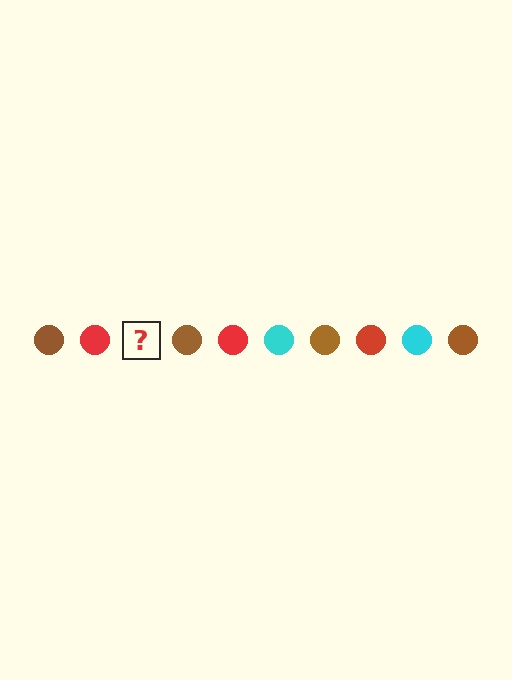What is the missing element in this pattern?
The missing element is a cyan circle.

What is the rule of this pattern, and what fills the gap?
The rule is that the pattern cycles through brown, red, cyan circles. The gap should be filled with a cyan circle.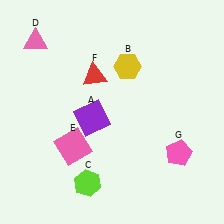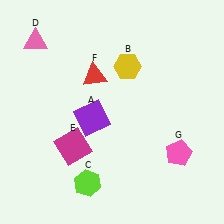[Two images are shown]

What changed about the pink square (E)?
In Image 1, E is pink. In Image 2, it changed to magenta.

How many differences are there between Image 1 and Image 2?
There is 1 difference between the two images.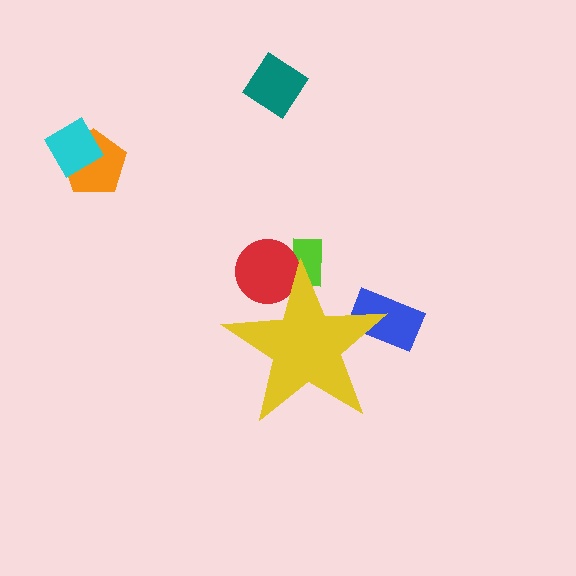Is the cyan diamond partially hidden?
No, the cyan diamond is fully visible.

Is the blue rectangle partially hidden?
Yes, the blue rectangle is partially hidden behind the yellow star.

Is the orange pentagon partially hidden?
No, the orange pentagon is fully visible.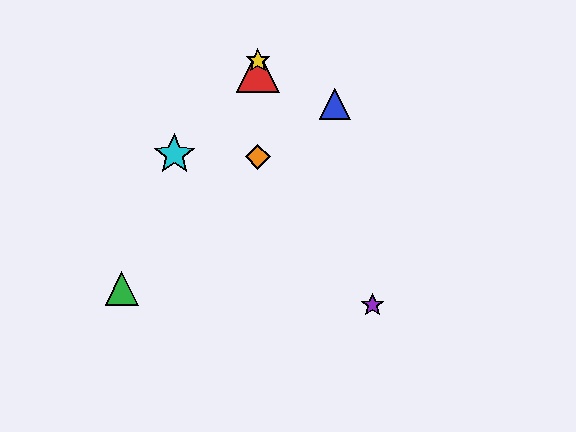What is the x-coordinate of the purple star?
The purple star is at x≈372.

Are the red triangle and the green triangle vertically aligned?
No, the red triangle is at x≈258 and the green triangle is at x≈122.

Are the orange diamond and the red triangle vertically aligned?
Yes, both are at x≈258.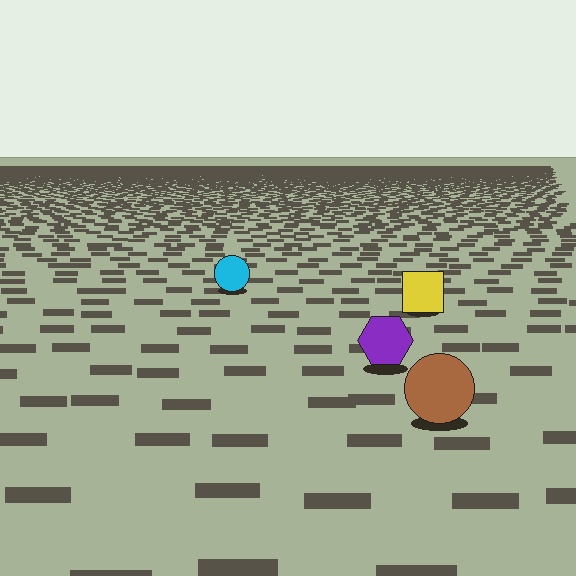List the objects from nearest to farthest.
From nearest to farthest: the brown circle, the purple hexagon, the yellow square, the cyan circle.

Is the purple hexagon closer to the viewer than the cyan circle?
Yes. The purple hexagon is closer — you can tell from the texture gradient: the ground texture is coarser near it.